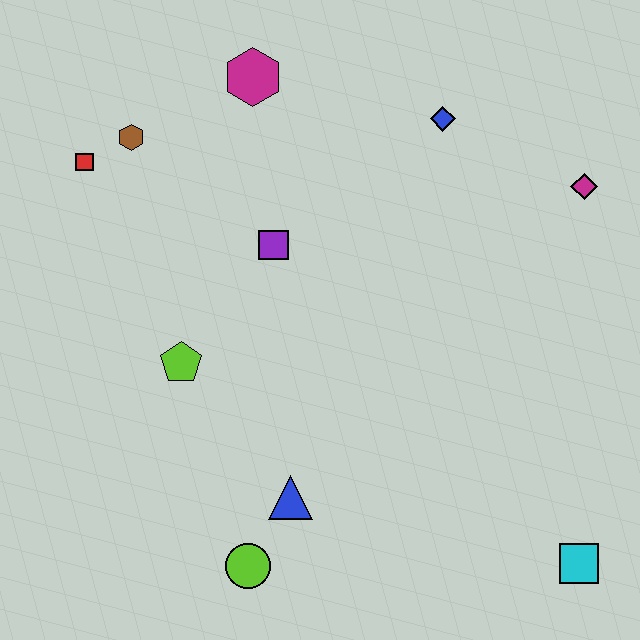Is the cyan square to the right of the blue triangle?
Yes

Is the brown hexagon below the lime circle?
No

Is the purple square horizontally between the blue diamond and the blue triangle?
No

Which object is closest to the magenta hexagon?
The brown hexagon is closest to the magenta hexagon.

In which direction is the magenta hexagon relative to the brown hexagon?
The magenta hexagon is to the right of the brown hexagon.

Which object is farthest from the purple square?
The cyan square is farthest from the purple square.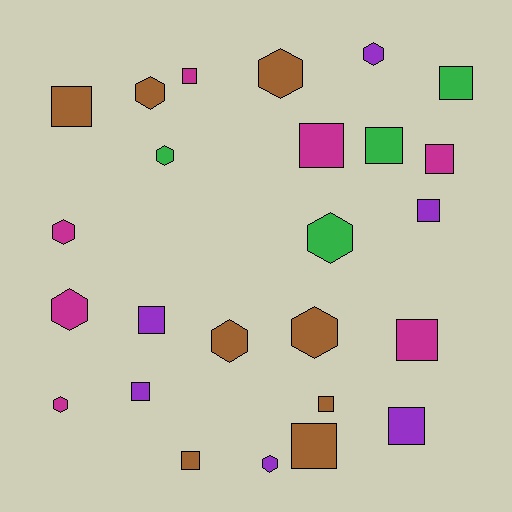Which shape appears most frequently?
Square, with 14 objects.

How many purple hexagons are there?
There are 2 purple hexagons.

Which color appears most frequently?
Brown, with 8 objects.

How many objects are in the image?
There are 25 objects.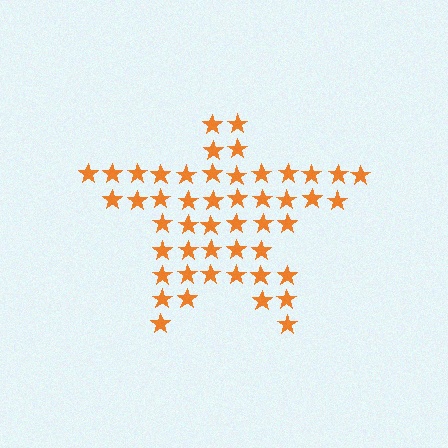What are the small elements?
The small elements are stars.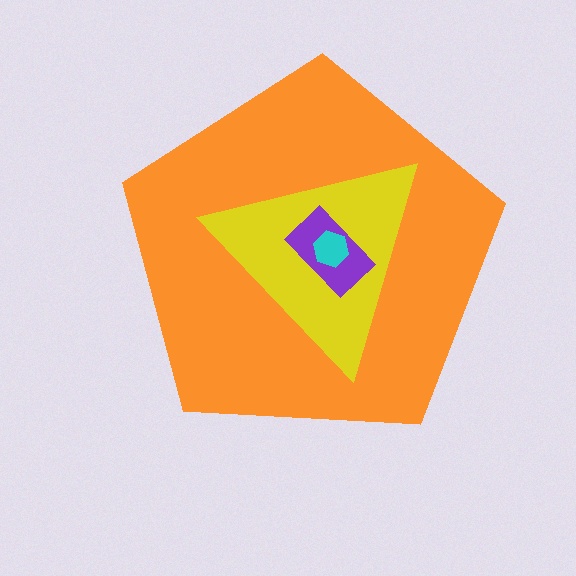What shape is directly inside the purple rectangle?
The cyan hexagon.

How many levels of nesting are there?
4.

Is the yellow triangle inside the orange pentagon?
Yes.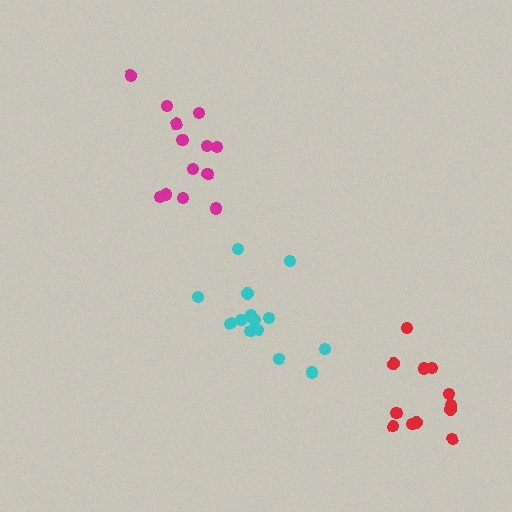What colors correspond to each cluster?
The clusters are colored: magenta, cyan, red.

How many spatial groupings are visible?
There are 3 spatial groupings.